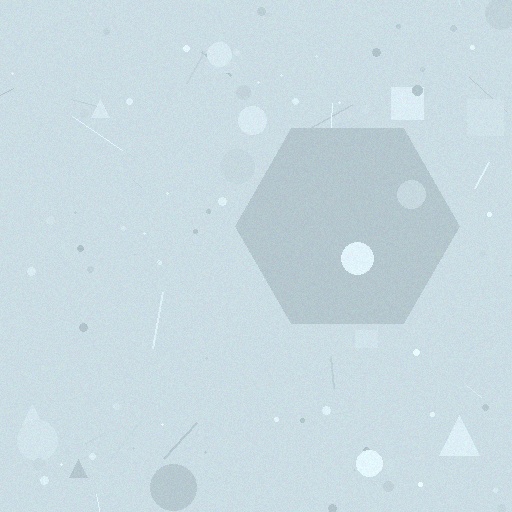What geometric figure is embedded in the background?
A hexagon is embedded in the background.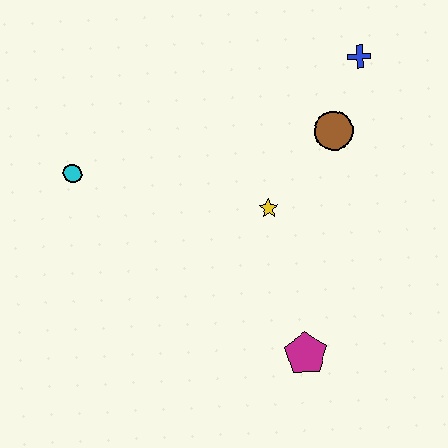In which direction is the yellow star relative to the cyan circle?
The yellow star is to the right of the cyan circle.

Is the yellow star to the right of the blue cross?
No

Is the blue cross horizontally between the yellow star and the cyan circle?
No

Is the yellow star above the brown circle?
No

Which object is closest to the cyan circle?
The yellow star is closest to the cyan circle.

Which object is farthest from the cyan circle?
The blue cross is farthest from the cyan circle.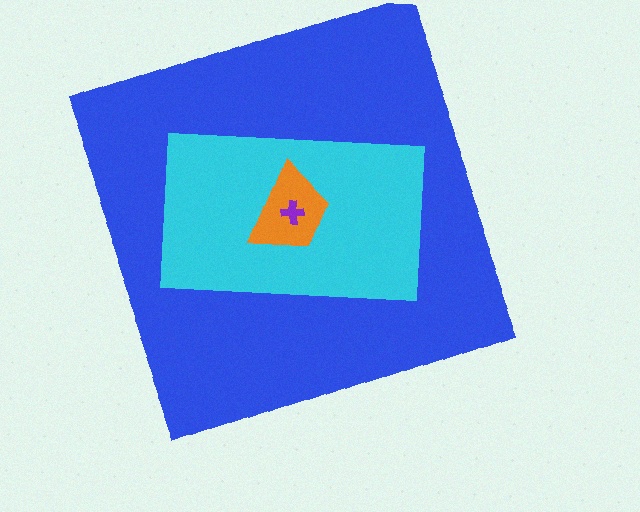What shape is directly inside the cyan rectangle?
The orange trapezoid.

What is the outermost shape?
The blue square.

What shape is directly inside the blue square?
The cyan rectangle.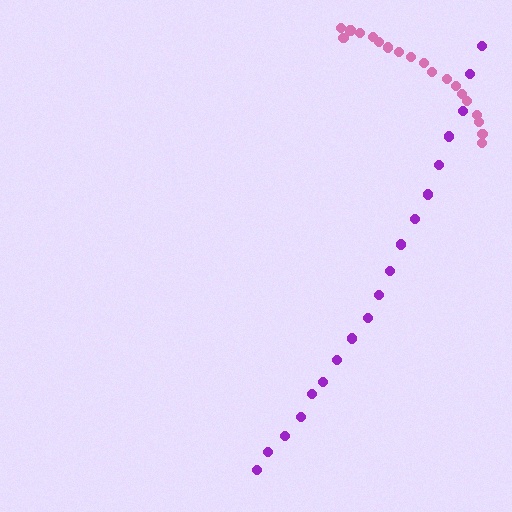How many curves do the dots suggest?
There are 2 distinct paths.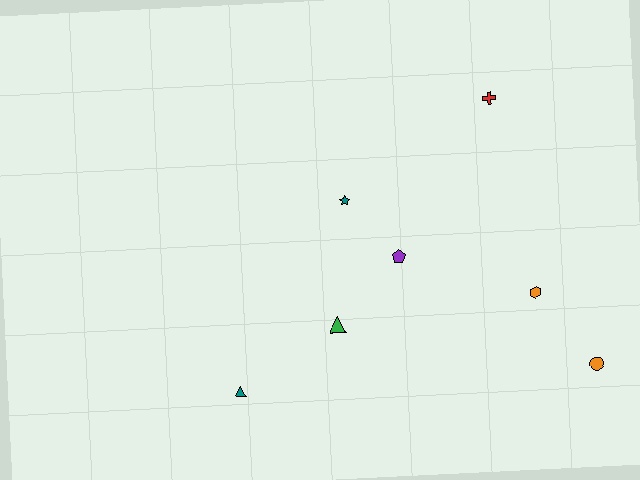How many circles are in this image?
There is 1 circle.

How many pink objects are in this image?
There are no pink objects.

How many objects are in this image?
There are 7 objects.